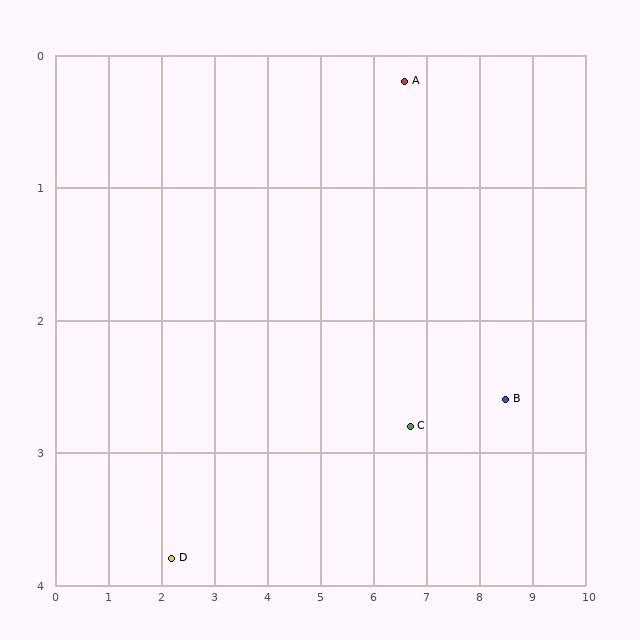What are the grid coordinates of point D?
Point D is at approximately (2.2, 3.8).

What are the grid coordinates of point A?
Point A is at approximately (6.6, 0.2).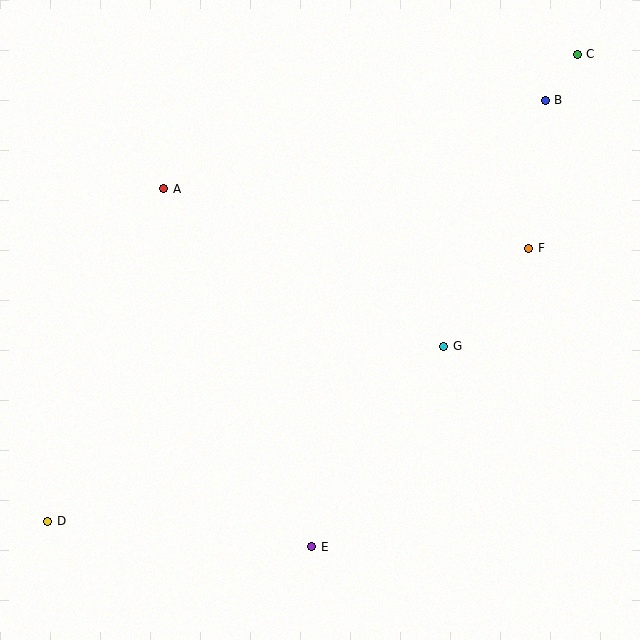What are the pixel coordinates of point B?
Point B is at (545, 100).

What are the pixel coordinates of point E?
Point E is at (312, 547).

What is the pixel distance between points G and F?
The distance between G and F is 130 pixels.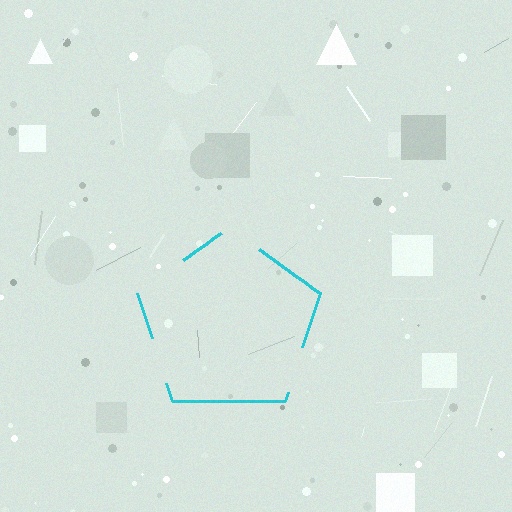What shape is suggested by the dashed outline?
The dashed outline suggests a pentagon.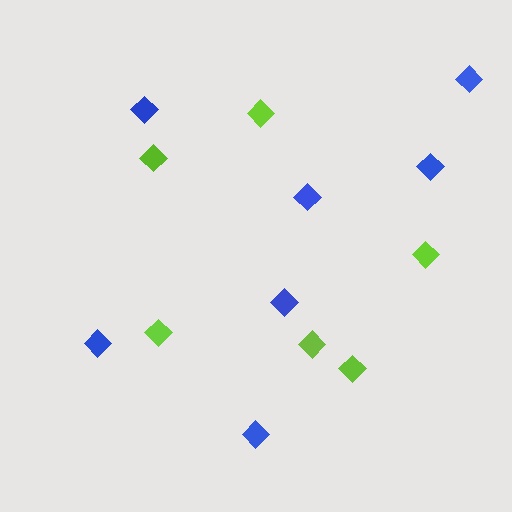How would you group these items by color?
There are 2 groups: one group of lime diamonds (6) and one group of blue diamonds (7).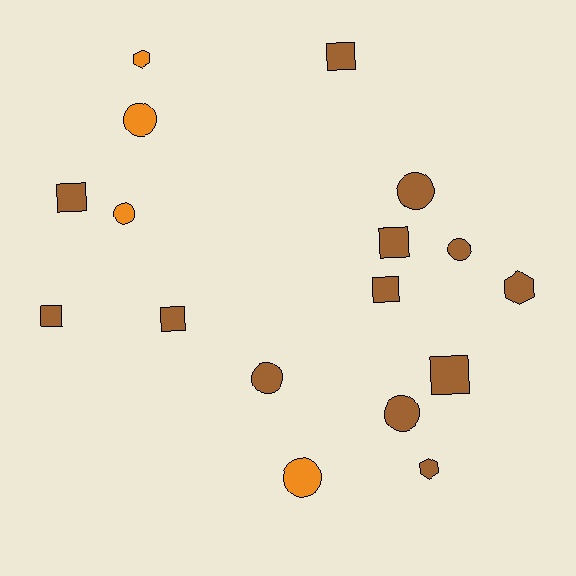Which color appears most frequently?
Brown, with 13 objects.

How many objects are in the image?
There are 17 objects.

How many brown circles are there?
There are 4 brown circles.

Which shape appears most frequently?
Square, with 7 objects.